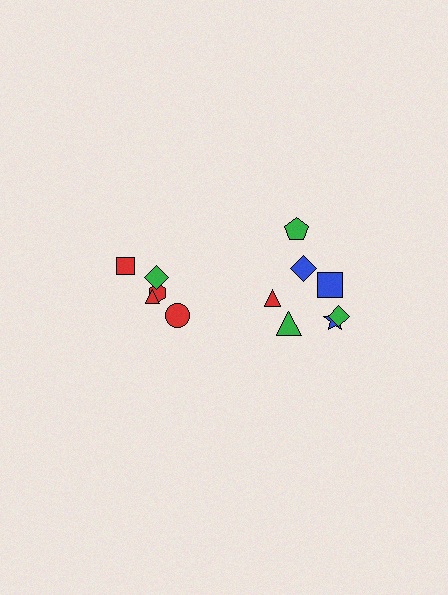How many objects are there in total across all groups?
There are 12 objects.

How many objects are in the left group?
There are 5 objects.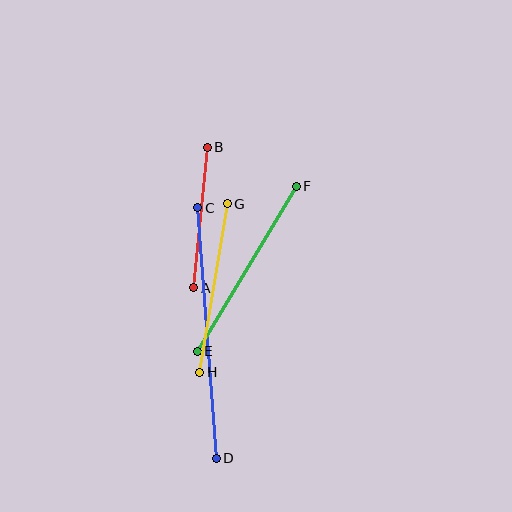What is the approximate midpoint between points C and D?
The midpoint is at approximately (207, 333) pixels.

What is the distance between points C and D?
The distance is approximately 251 pixels.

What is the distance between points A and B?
The distance is approximately 141 pixels.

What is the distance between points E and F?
The distance is approximately 192 pixels.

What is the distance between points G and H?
The distance is approximately 171 pixels.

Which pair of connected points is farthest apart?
Points C and D are farthest apart.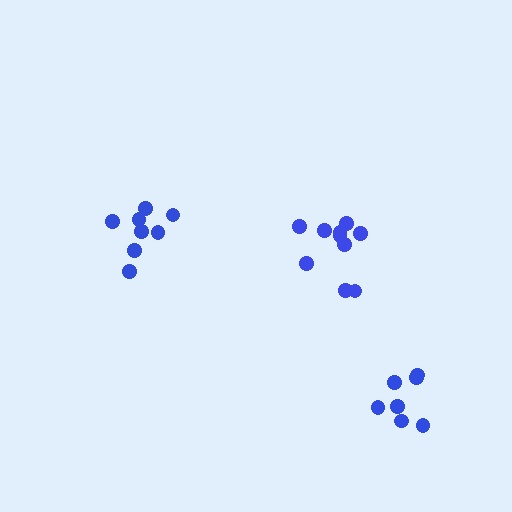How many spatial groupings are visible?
There are 3 spatial groupings.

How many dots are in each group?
Group 1: 7 dots, Group 2: 10 dots, Group 3: 8 dots (25 total).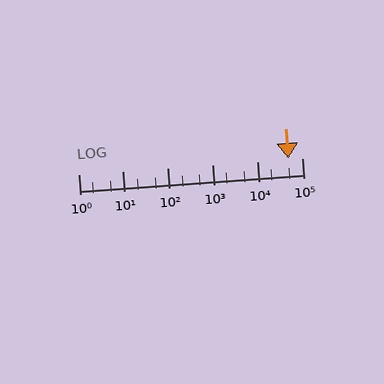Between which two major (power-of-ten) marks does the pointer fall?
The pointer is between 10000 and 100000.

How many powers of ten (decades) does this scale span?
The scale spans 5 decades, from 1 to 100000.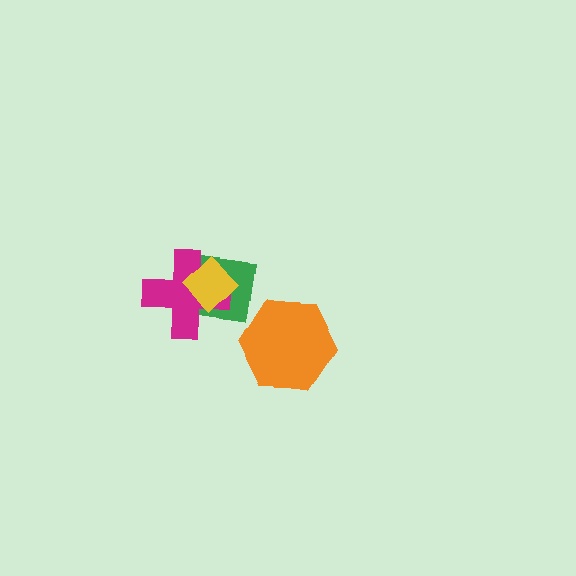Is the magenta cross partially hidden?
Yes, it is partially covered by another shape.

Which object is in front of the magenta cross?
The yellow diamond is in front of the magenta cross.